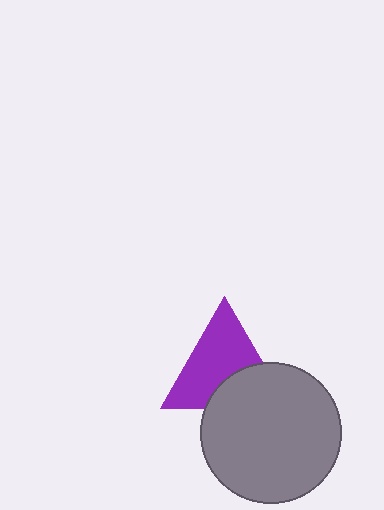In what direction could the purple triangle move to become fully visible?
The purple triangle could move up. That would shift it out from behind the gray circle entirely.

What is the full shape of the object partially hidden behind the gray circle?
The partially hidden object is a purple triangle.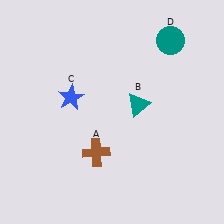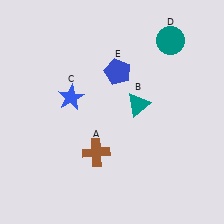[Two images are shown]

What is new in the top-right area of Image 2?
A blue pentagon (E) was added in the top-right area of Image 2.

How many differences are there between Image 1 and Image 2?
There is 1 difference between the two images.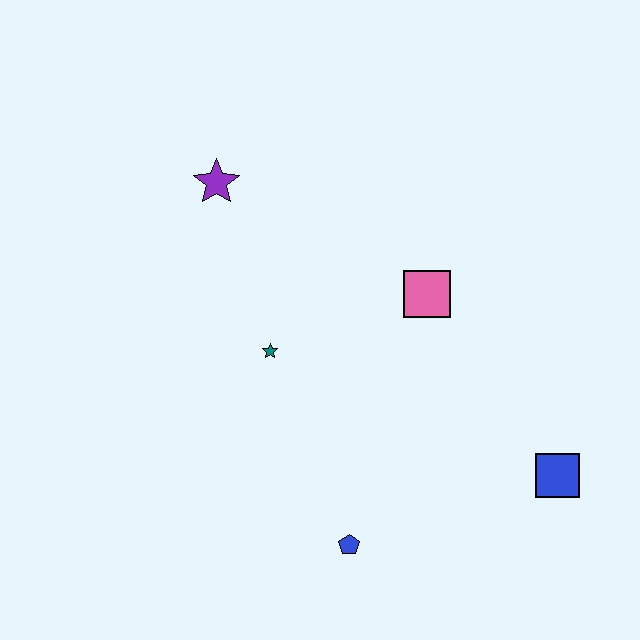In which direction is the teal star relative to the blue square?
The teal star is to the left of the blue square.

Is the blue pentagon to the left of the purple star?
No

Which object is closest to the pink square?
The teal star is closest to the pink square.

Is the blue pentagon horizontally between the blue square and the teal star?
Yes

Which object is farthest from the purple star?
The blue square is farthest from the purple star.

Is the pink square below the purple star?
Yes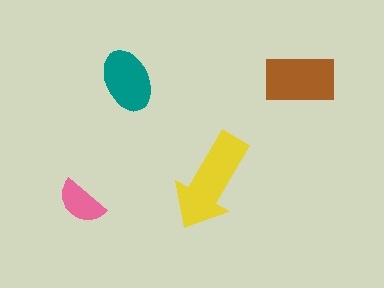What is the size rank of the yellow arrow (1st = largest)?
1st.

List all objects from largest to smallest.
The yellow arrow, the brown rectangle, the teal ellipse, the pink semicircle.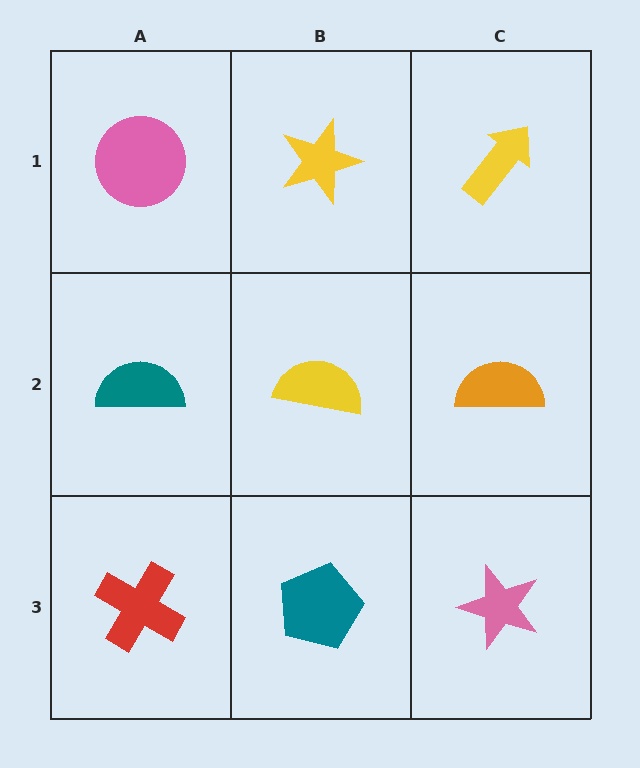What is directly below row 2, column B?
A teal pentagon.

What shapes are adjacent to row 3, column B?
A yellow semicircle (row 2, column B), a red cross (row 3, column A), a pink star (row 3, column C).